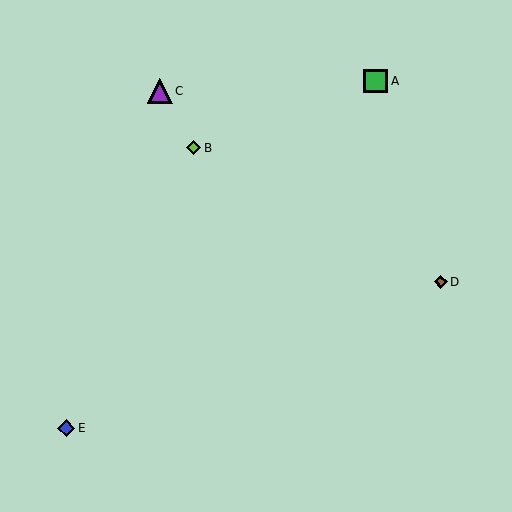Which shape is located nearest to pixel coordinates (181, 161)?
The lime diamond (labeled B) at (194, 148) is nearest to that location.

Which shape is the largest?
The purple triangle (labeled C) is the largest.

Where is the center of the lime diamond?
The center of the lime diamond is at (194, 148).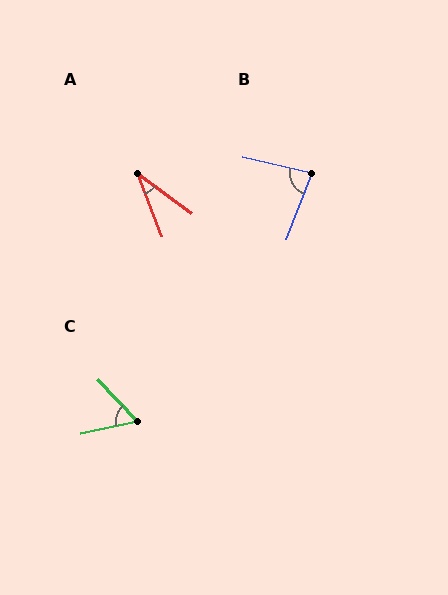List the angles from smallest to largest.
A (33°), C (59°), B (82°).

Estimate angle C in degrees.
Approximately 59 degrees.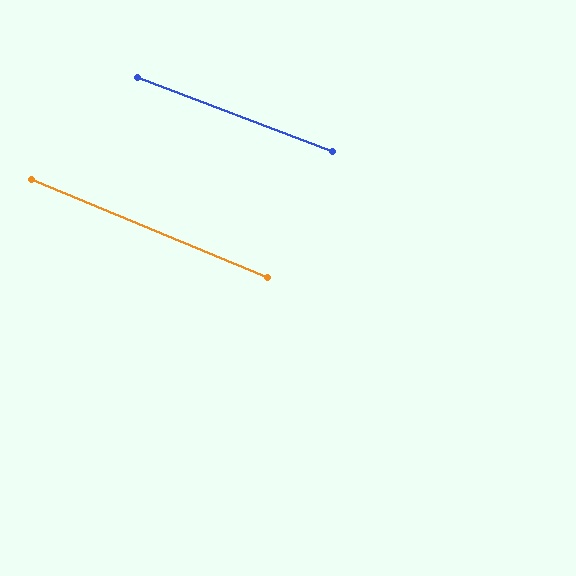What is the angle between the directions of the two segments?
Approximately 2 degrees.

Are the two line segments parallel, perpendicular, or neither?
Parallel — their directions differ by only 1.8°.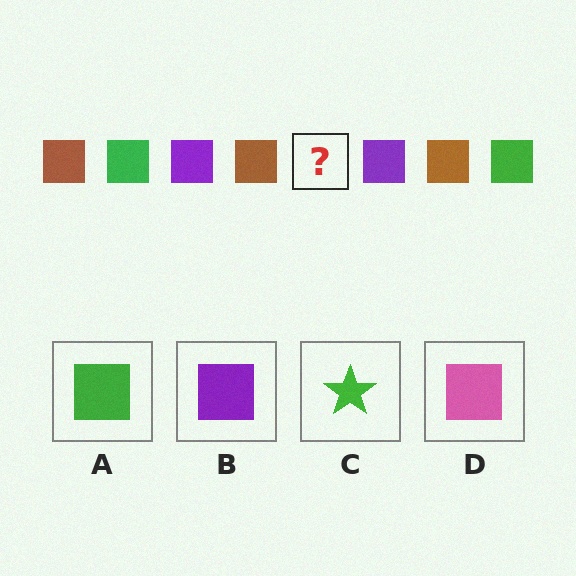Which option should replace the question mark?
Option A.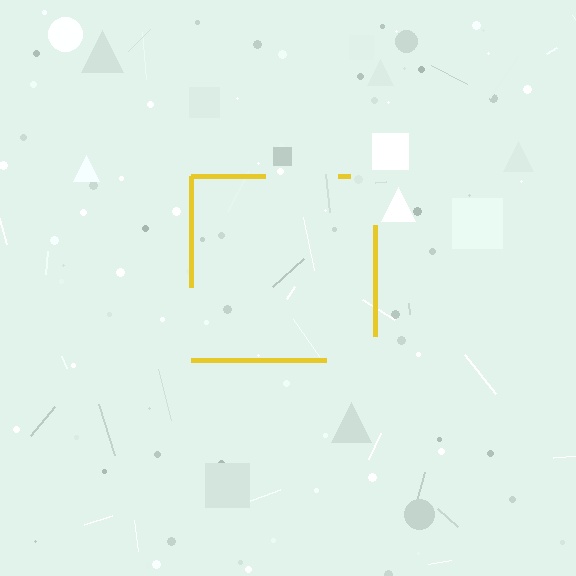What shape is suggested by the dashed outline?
The dashed outline suggests a square.